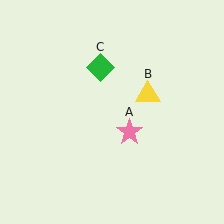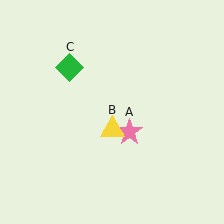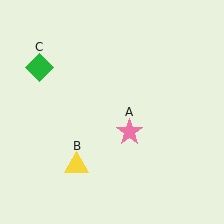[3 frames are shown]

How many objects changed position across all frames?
2 objects changed position: yellow triangle (object B), green diamond (object C).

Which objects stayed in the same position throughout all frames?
Pink star (object A) remained stationary.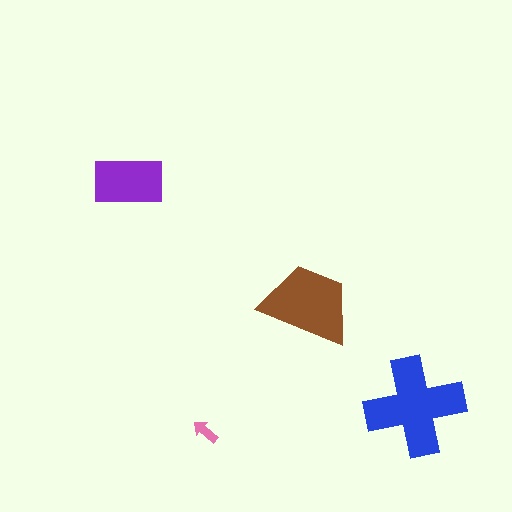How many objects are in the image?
There are 4 objects in the image.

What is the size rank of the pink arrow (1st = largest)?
4th.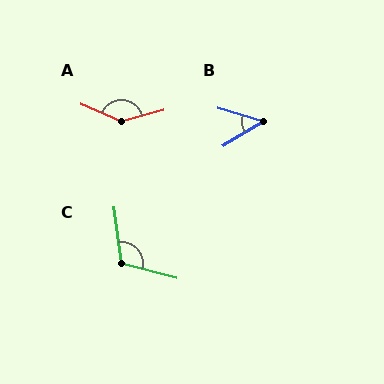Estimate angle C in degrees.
Approximately 112 degrees.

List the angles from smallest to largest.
B (47°), C (112°), A (141°).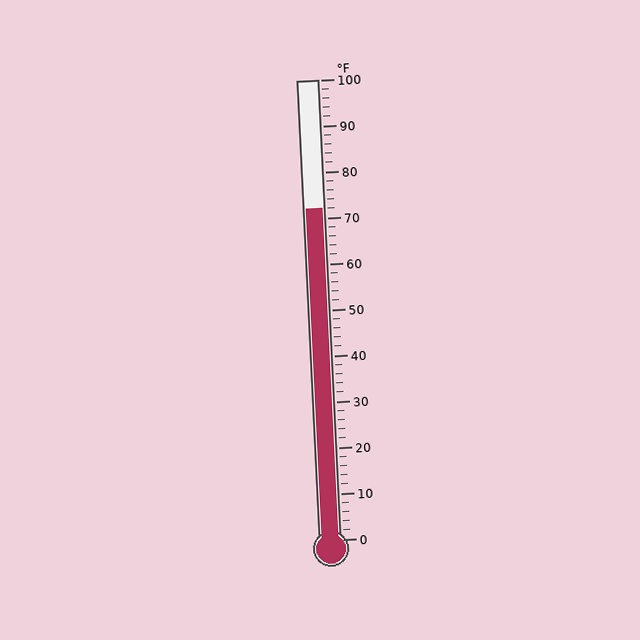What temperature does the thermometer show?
The thermometer shows approximately 72°F.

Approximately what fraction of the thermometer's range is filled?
The thermometer is filled to approximately 70% of its range.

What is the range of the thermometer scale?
The thermometer scale ranges from 0°F to 100°F.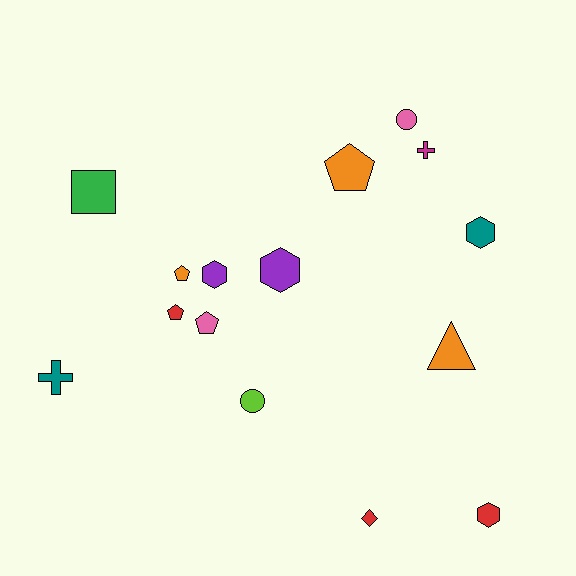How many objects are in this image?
There are 15 objects.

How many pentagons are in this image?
There are 4 pentagons.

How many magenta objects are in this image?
There is 1 magenta object.